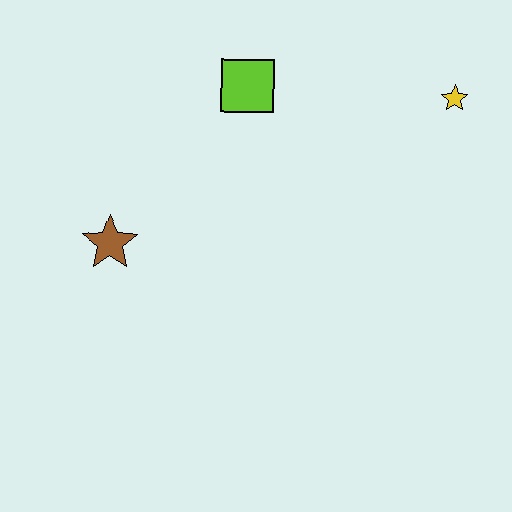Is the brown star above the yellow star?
No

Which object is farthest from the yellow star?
The brown star is farthest from the yellow star.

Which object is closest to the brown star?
The lime square is closest to the brown star.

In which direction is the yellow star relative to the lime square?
The yellow star is to the right of the lime square.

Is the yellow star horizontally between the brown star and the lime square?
No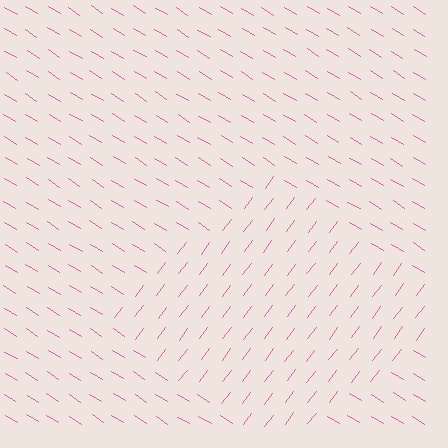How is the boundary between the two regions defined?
The boundary is defined purely by a change in line orientation (approximately 84 degrees difference). All lines are the same color and thickness.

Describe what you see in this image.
The image is filled with small pink line segments. A diamond region in the image has lines oriented differently from the surrounding lines, creating a visible texture boundary.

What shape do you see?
I see a diamond.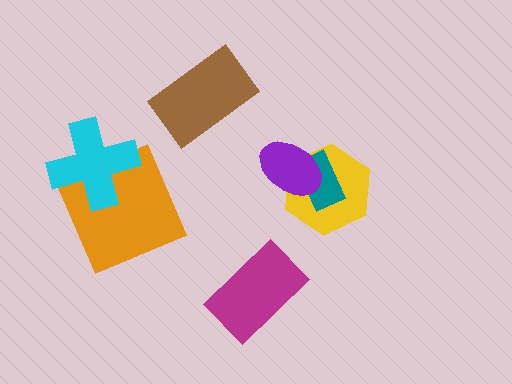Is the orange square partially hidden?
Yes, it is partially covered by another shape.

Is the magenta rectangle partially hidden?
No, no other shape covers it.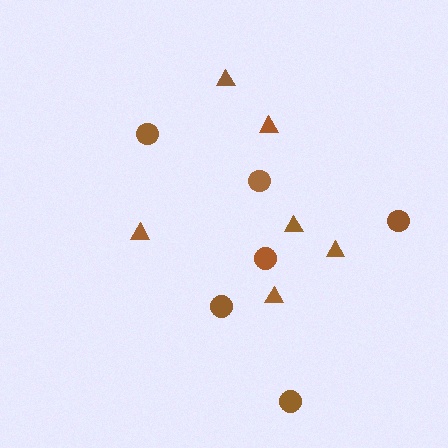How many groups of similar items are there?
There are 2 groups: one group of circles (6) and one group of triangles (6).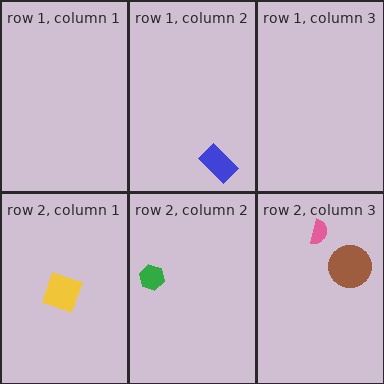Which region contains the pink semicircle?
The row 2, column 3 region.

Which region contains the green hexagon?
The row 2, column 2 region.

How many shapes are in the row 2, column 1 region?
1.